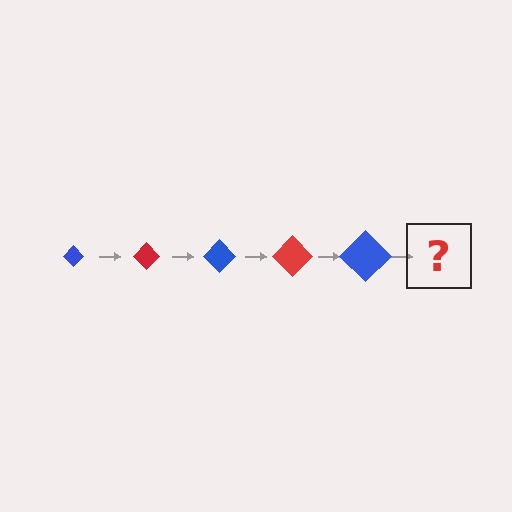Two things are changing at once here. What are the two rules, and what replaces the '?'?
The two rules are that the diamond grows larger each step and the color cycles through blue and red. The '?' should be a red diamond, larger than the previous one.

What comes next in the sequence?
The next element should be a red diamond, larger than the previous one.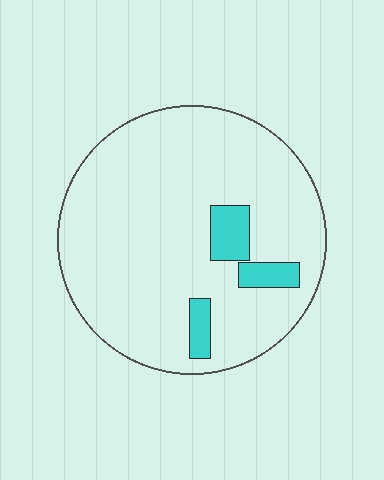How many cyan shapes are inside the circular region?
3.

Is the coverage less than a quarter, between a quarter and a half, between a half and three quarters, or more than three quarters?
Less than a quarter.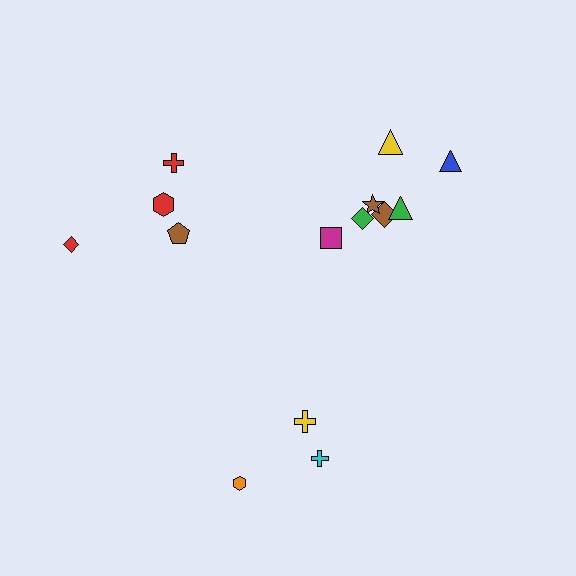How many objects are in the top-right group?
There are 7 objects.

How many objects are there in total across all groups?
There are 14 objects.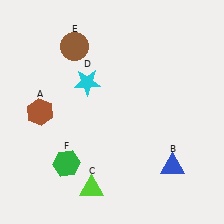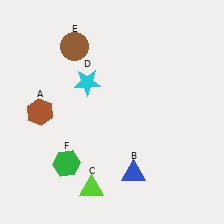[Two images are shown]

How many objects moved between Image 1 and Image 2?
1 object moved between the two images.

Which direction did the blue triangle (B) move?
The blue triangle (B) moved left.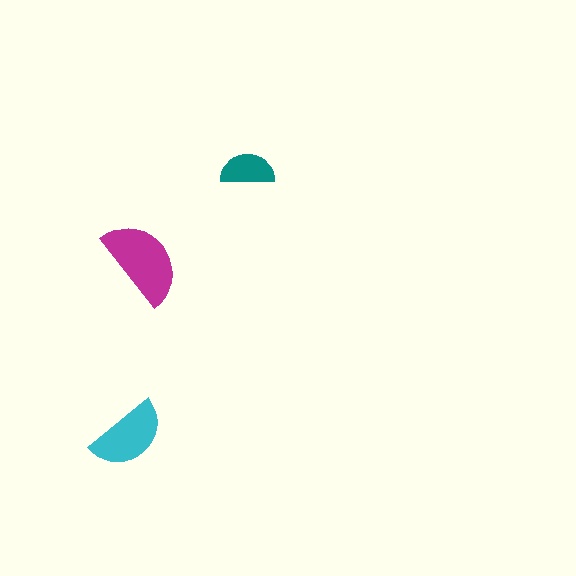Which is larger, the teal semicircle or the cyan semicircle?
The cyan one.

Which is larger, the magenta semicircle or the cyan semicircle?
The magenta one.